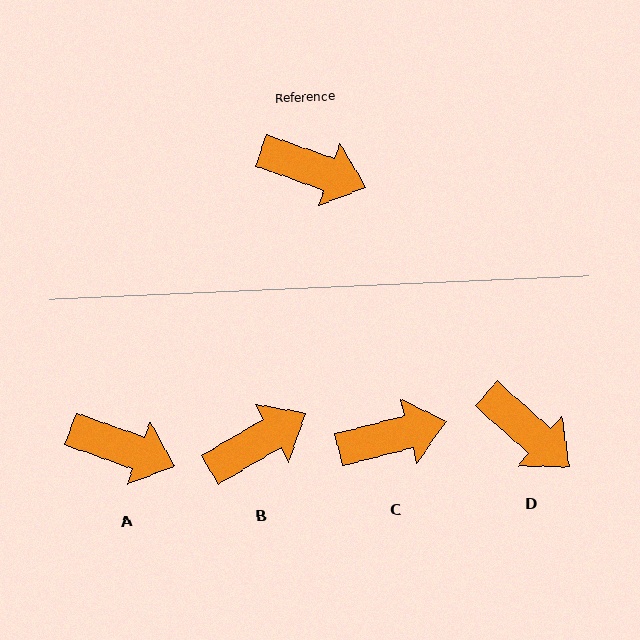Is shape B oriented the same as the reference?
No, it is off by about 50 degrees.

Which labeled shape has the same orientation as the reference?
A.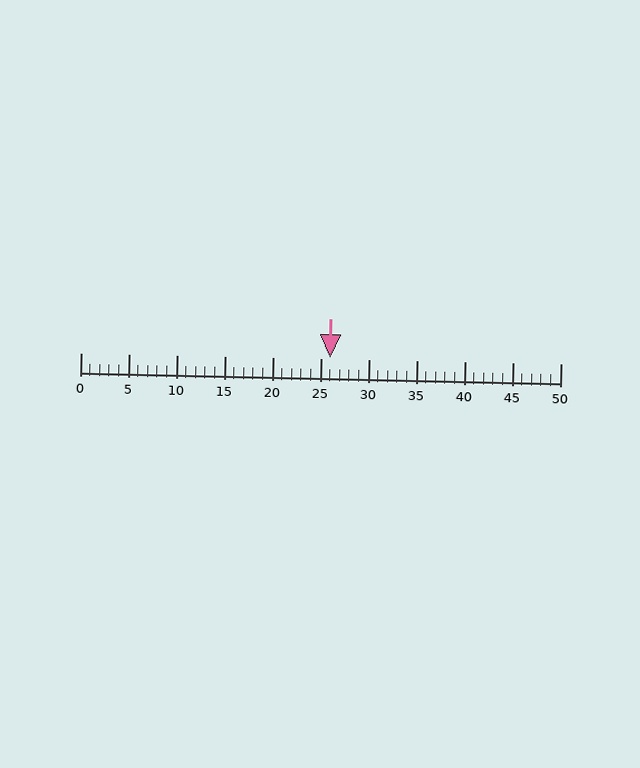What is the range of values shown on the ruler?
The ruler shows values from 0 to 50.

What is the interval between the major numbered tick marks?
The major tick marks are spaced 5 units apart.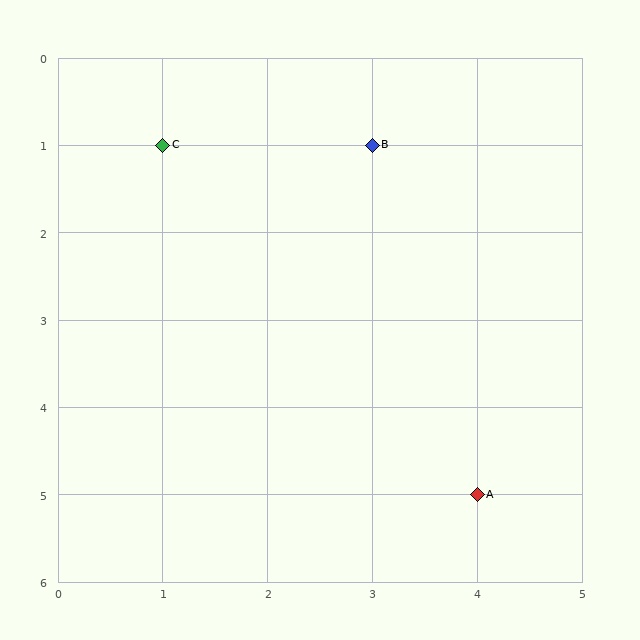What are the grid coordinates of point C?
Point C is at grid coordinates (1, 1).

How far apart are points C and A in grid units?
Points C and A are 3 columns and 4 rows apart (about 5.0 grid units diagonally).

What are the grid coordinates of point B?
Point B is at grid coordinates (3, 1).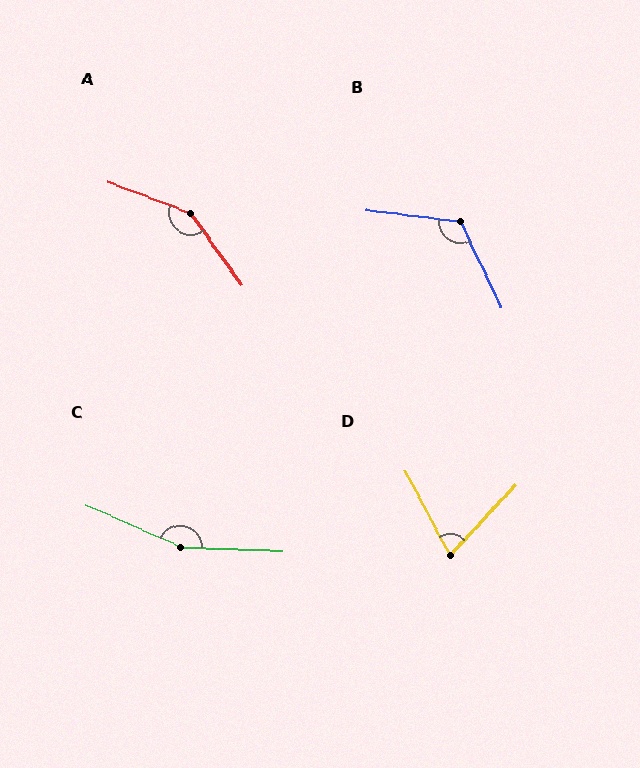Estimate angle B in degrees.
Approximately 123 degrees.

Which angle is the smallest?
D, at approximately 71 degrees.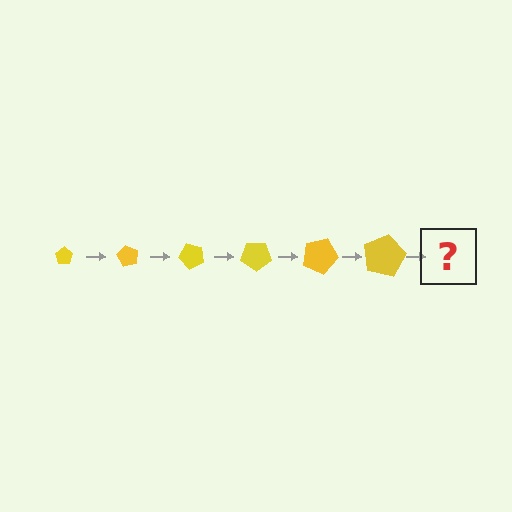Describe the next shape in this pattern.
It should be a pentagon, larger than the previous one and rotated 360 degrees from the start.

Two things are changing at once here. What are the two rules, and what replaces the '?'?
The two rules are that the pentagon grows larger each step and it rotates 60 degrees each step. The '?' should be a pentagon, larger than the previous one and rotated 360 degrees from the start.